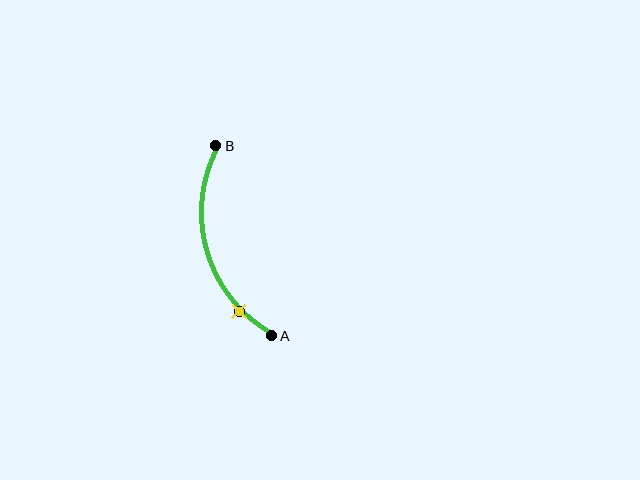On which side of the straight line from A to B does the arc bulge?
The arc bulges to the left of the straight line connecting A and B.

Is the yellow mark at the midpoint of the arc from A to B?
No. The yellow mark lies on the arc but is closer to endpoint A. The arc midpoint would be at the point on the curve equidistant along the arc from both A and B.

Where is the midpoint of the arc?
The arc midpoint is the point on the curve farthest from the straight line joining A and B. It sits to the left of that line.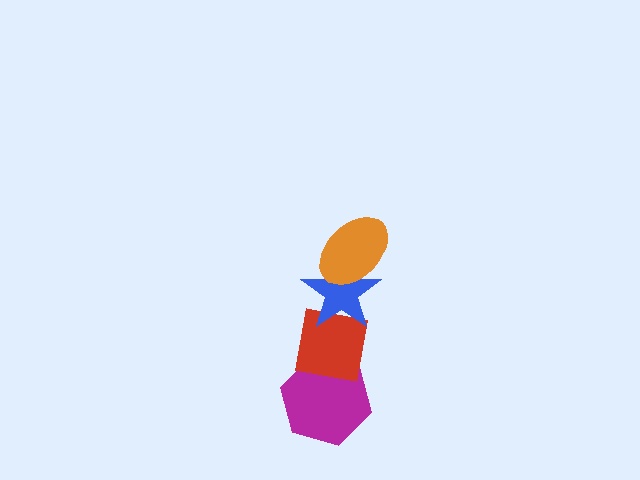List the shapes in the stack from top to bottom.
From top to bottom: the orange ellipse, the blue star, the red square, the magenta hexagon.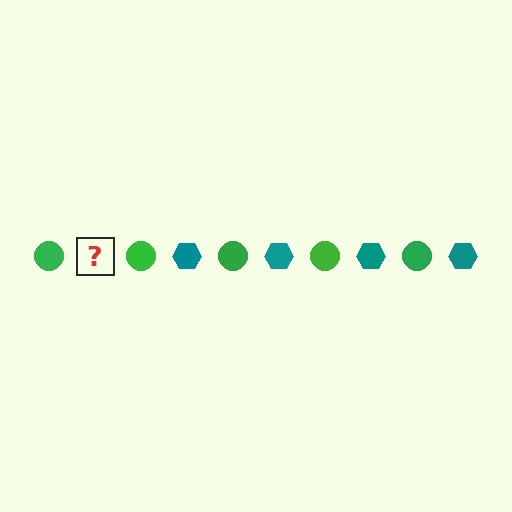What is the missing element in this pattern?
The missing element is a teal hexagon.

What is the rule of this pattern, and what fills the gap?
The rule is that the pattern alternates between green circle and teal hexagon. The gap should be filled with a teal hexagon.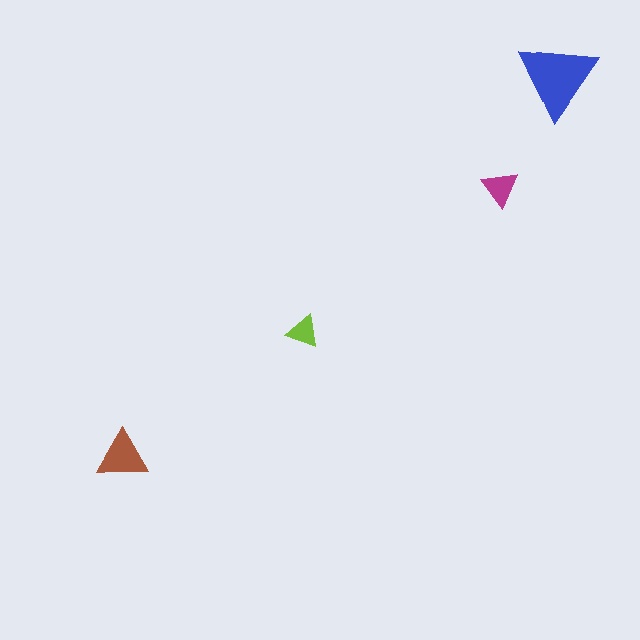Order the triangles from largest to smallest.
the blue one, the brown one, the magenta one, the lime one.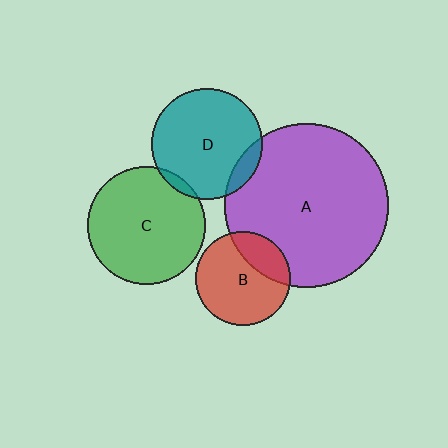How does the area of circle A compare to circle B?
Approximately 3.0 times.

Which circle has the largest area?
Circle A (purple).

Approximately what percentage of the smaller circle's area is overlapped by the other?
Approximately 5%.